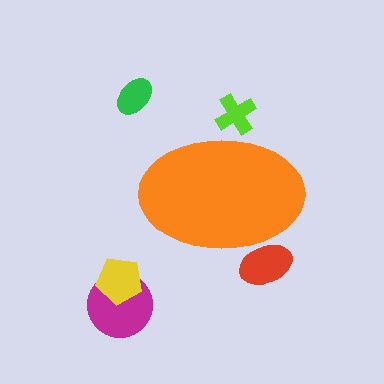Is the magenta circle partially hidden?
No, the magenta circle is fully visible.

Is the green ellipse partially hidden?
No, the green ellipse is fully visible.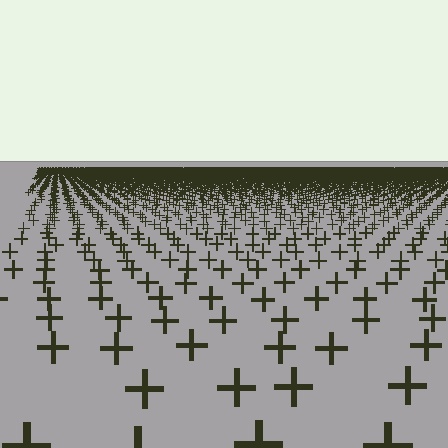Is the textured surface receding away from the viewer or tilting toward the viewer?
The surface is receding away from the viewer. Texture elements get smaller and denser toward the top.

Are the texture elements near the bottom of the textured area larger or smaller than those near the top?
Larger. Near the bottom, elements are closer to the viewer and appear at a bigger on-screen size.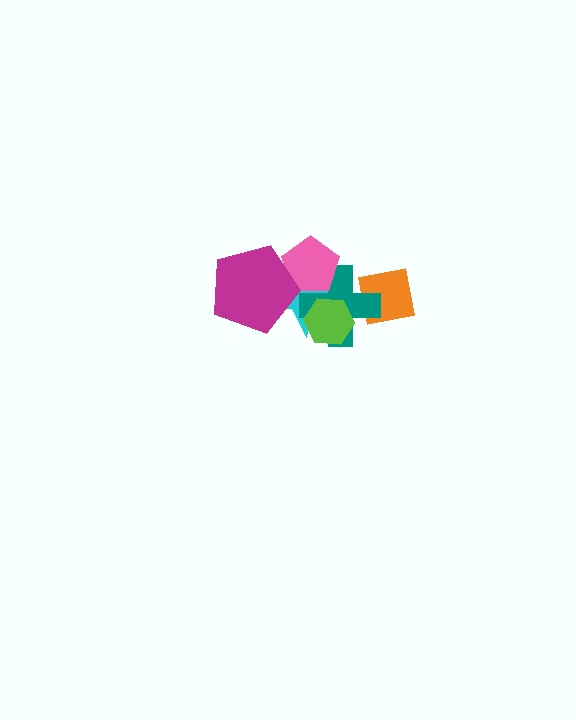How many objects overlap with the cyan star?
4 objects overlap with the cyan star.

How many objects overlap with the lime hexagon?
2 objects overlap with the lime hexagon.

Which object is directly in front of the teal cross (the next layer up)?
The pink pentagon is directly in front of the teal cross.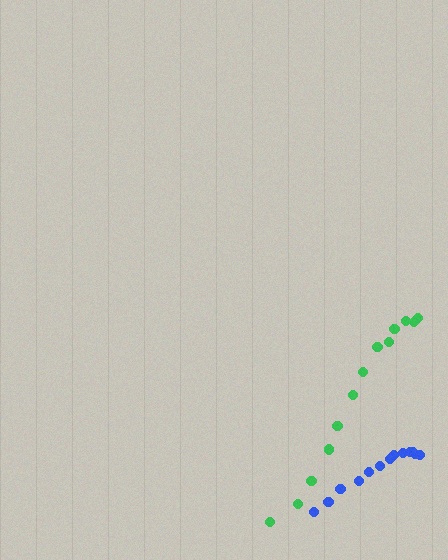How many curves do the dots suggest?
There are 2 distinct paths.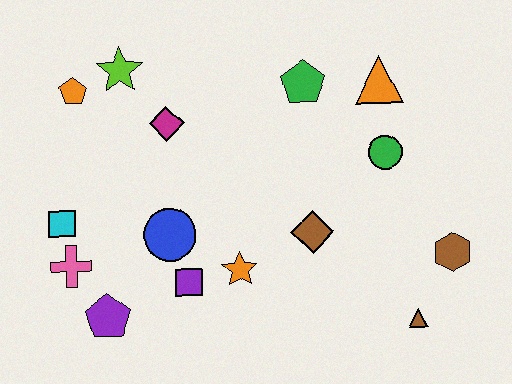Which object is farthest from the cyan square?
The brown hexagon is farthest from the cyan square.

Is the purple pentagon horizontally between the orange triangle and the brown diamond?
No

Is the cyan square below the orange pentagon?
Yes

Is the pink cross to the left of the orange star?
Yes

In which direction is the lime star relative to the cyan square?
The lime star is above the cyan square.